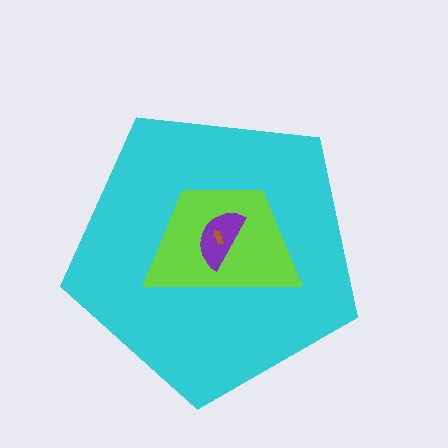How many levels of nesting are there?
4.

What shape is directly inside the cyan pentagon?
The lime trapezoid.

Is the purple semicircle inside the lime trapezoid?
Yes.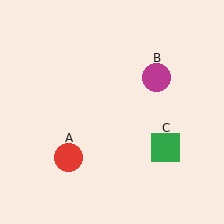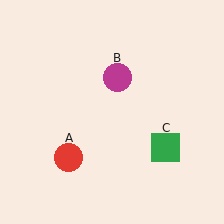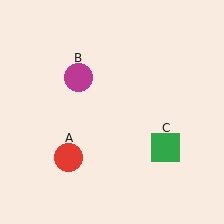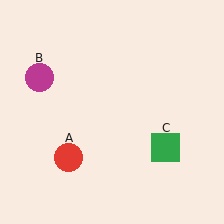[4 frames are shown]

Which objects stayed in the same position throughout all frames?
Red circle (object A) and green square (object C) remained stationary.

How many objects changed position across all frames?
1 object changed position: magenta circle (object B).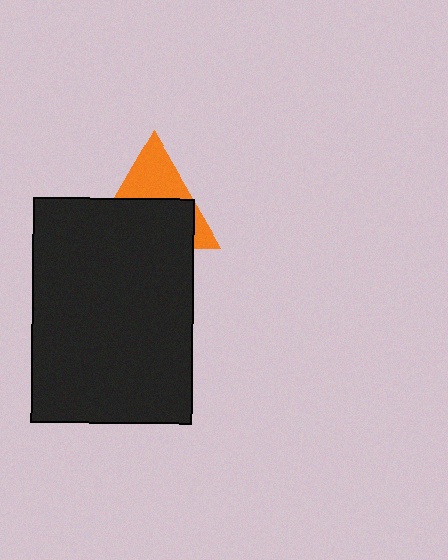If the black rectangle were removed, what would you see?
You would see the complete orange triangle.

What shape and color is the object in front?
The object in front is a black rectangle.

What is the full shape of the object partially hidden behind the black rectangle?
The partially hidden object is an orange triangle.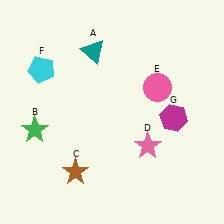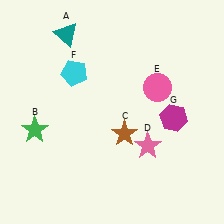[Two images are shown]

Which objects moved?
The objects that moved are: the teal triangle (A), the brown star (C), the cyan pentagon (F).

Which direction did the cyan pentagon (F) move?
The cyan pentagon (F) moved right.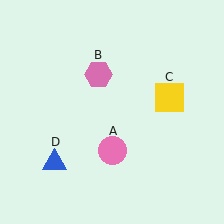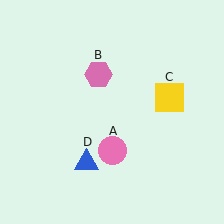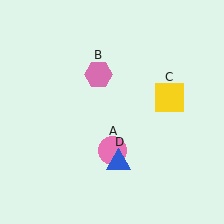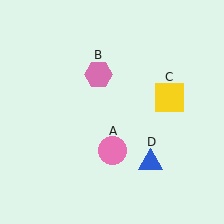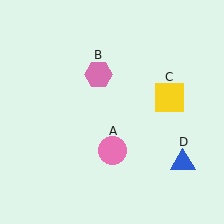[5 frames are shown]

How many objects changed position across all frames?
1 object changed position: blue triangle (object D).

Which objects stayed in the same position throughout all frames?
Pink circle (object A) and pink hexagon (object B) and yellow square (object C) remained stationary.